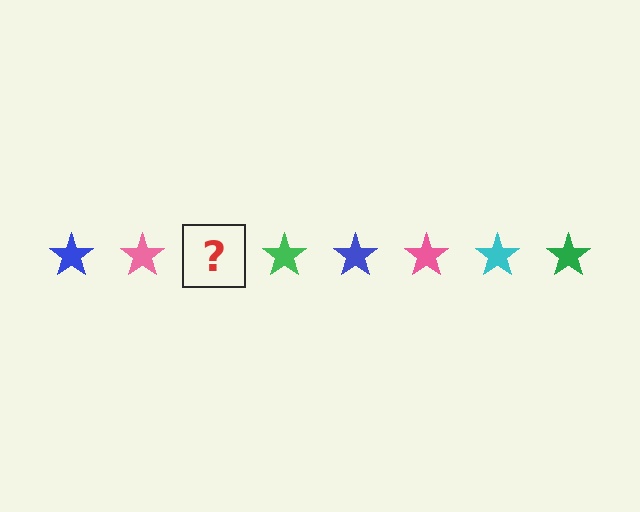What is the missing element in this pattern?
The missing element is a cyan star.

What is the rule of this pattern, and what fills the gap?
The rule is that the pattern cycles through blue, pink, cyan, green stars. The gap should be filled with a cyan star.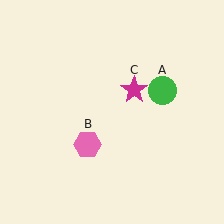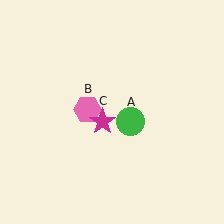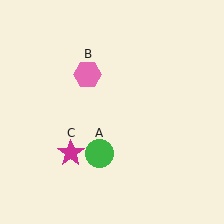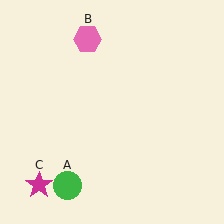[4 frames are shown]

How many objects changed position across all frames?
3 objects changed position: green circle (object A), pink hexagon (object B), magenta star (object C).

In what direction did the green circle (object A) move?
The green circle (object A) moved down and to the left.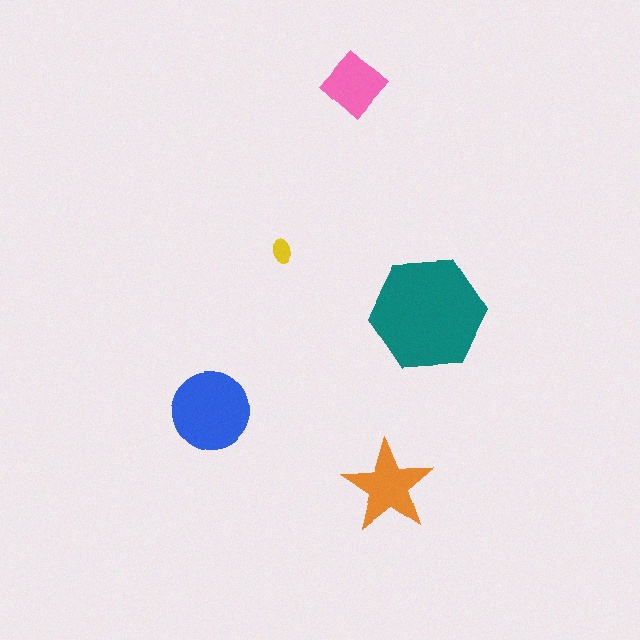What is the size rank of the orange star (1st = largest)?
3rd.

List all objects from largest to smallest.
The teal hexagon, the blue circle, the orange star, the pink diamond, the yellow ellipse.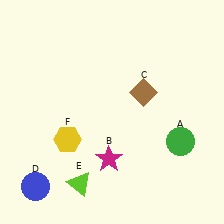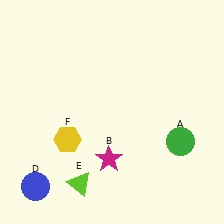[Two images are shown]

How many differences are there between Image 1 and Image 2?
There is 1 difference between the two images.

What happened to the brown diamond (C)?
The brown diamond (C) was removed in Image 2. It was in the top-right area of Image 1.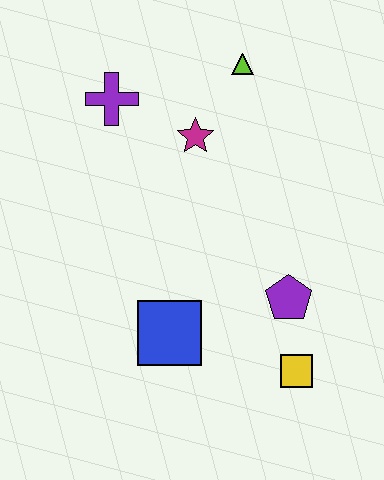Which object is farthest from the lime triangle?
The yellow square is farthest from the lime triangle.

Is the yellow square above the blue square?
No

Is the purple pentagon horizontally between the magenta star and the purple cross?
No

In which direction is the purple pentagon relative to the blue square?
The purple pentagon is to the right of the blue square.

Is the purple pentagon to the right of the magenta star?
Yes